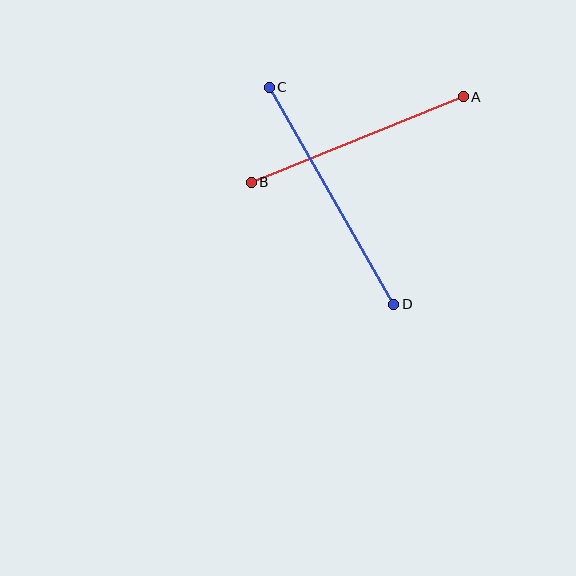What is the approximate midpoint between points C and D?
The midpoint is at approximately (331, 196) pixels.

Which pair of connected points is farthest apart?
Points C and D are farthest apart.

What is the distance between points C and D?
The distance is approximately 250 pixels.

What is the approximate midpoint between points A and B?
The midpoint is at approximately (357, 140) pixels.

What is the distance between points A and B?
The distance is approximately 229 pixels.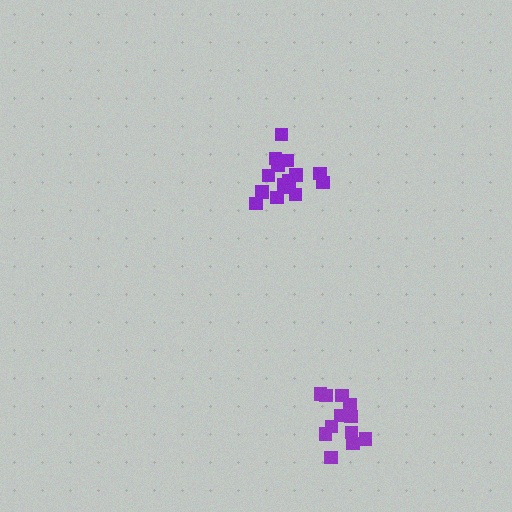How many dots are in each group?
Group 1: 15 dots, Group 2: 13 dots (28 total).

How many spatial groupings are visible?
There are 2 spatial groupings.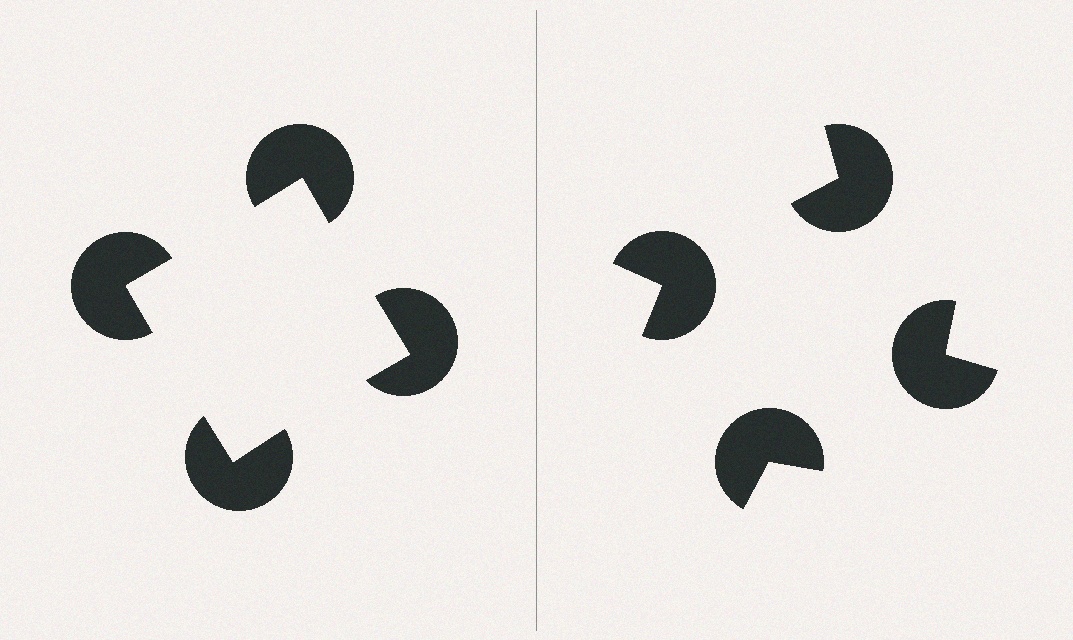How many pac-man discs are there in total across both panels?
8 — 4 on each side.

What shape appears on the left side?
An illusory square.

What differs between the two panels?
The pac-man discs are positioned identically on both sides; only the wedge orientations differ. On the left they align to a square; on the right they are misaligned.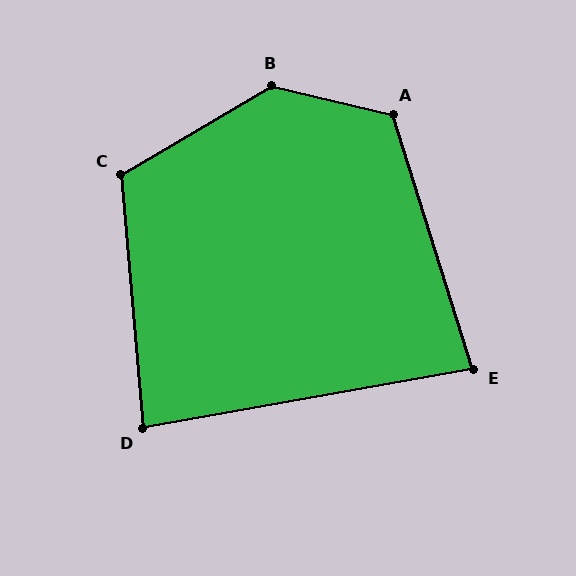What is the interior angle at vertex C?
Approximately 115 degrees (obtuse).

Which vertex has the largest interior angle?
B, at approximately 136 degrees.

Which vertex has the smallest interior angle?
E, at approximately 83 degrees.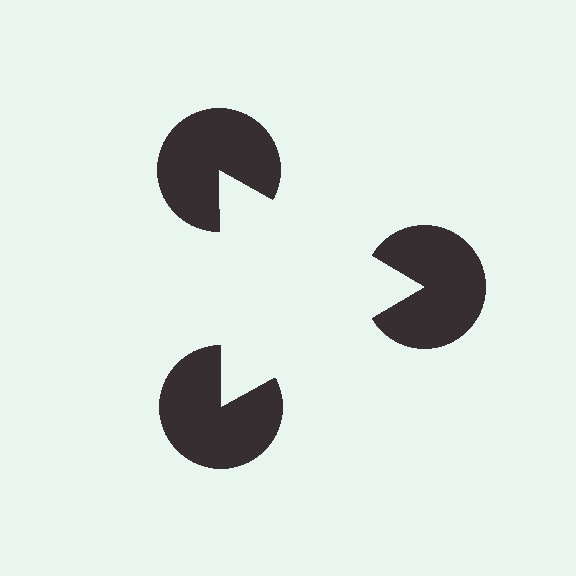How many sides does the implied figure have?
3 sides.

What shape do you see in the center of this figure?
An illusory triangle — its edges are inferred from the aligned wedge cuts in the pac-man discs, not physically drawn.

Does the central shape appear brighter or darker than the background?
It typically appears slightly brighter than the background, even though no actual brightness change is drawn.